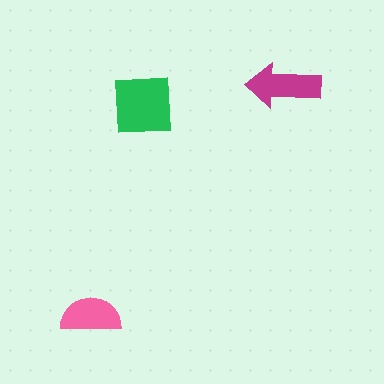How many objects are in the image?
There are 3 objects in the image.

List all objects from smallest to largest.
The pink semicircle, the magenta arrow, the green square.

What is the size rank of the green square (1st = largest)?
1st.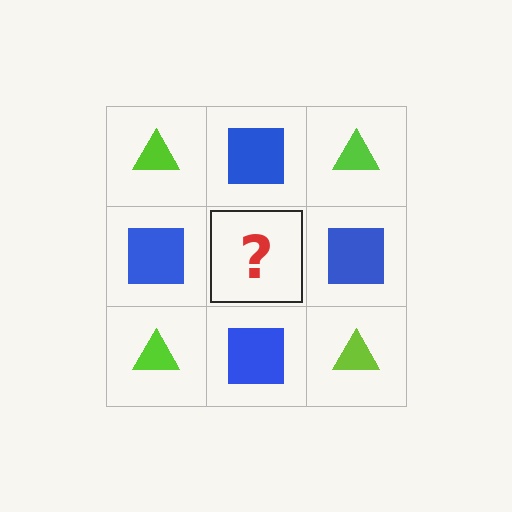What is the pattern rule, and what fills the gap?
The rule is that it alternates lime triangle and blue square in a checkerboard pattern. The gap should be filled with a lime triangle.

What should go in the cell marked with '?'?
The missing cell should contain a lime triangle.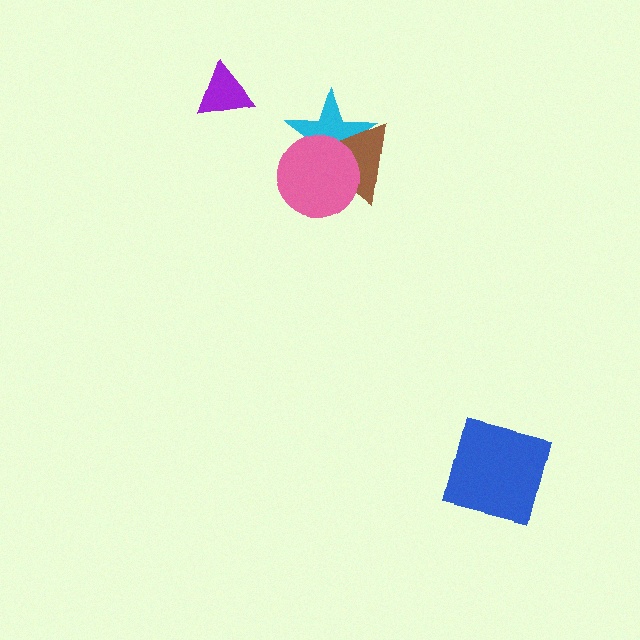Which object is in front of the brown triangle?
The pink circle is in front of the brown triangle.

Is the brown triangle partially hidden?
Yes, it is partially covered by another shape.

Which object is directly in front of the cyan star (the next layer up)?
The brown triangle is directly in front of the cyan star.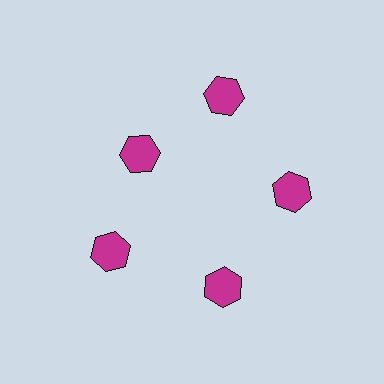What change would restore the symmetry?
The symmetry would be restored by moving it outward, back onto the ring so that all 5 hexagons sit at equal angles and equal distance from the center.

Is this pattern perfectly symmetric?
No. The 5 magenta hexagons are arranged in a ring, but one element near the 10 o'clock position is pulled inward toward the center, breaking the 5-fold rotational symmetry.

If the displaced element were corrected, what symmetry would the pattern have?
It would have 5-fold rotational symmetry — the pattern would map onto itself every 72 degrees.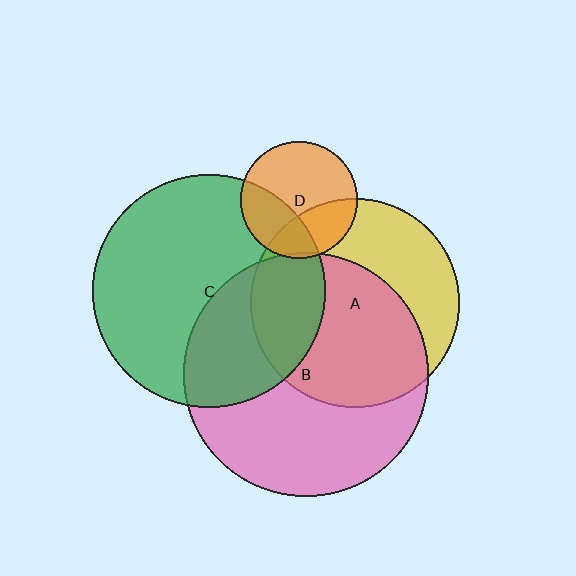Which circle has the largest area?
Circle B (pink).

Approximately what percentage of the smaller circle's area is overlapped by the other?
Approximately 5%.